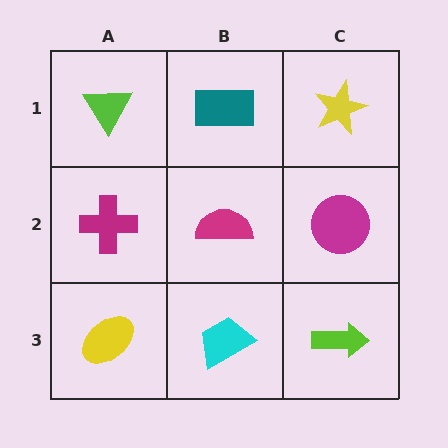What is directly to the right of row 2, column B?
A magenta circle.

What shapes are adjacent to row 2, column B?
A teal rectangle (row 1, column B), a cyan trapezoid (row 3, column B), a magenta cross (row 2, column A), a magenta circle (row 2, column C).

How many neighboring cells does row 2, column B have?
4.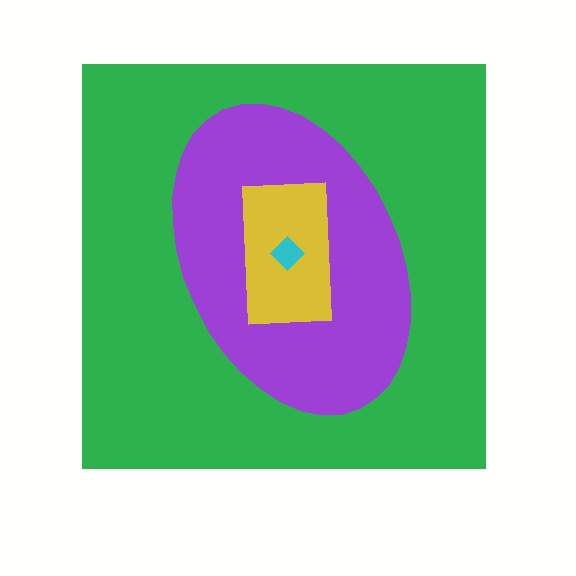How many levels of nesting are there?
4.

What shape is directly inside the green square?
The purple ellipse.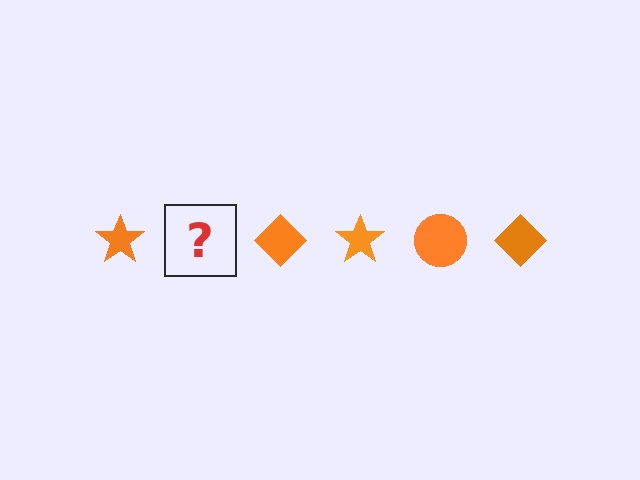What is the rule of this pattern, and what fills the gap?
The rule is that the pattern cycles through star, circle, diamond shapes in orange. The gap should be filled with an orange circle.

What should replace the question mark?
The question mark should be replaced with an orange circle.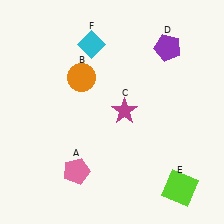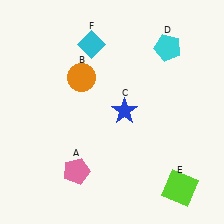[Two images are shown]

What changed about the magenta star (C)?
In Image 1, C is magenta. In Image 2, it changed to blue.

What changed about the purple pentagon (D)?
In Image 1, D is purple. In Image 2, it changed to cyan.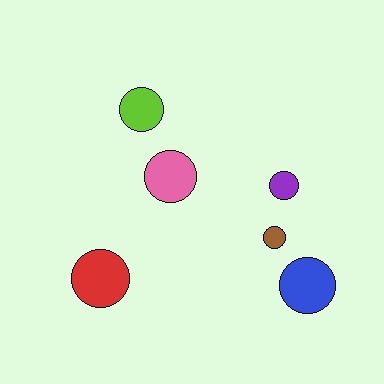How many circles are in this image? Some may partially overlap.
There are 6 circles.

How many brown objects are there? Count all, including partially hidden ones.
There is 1 brown object.